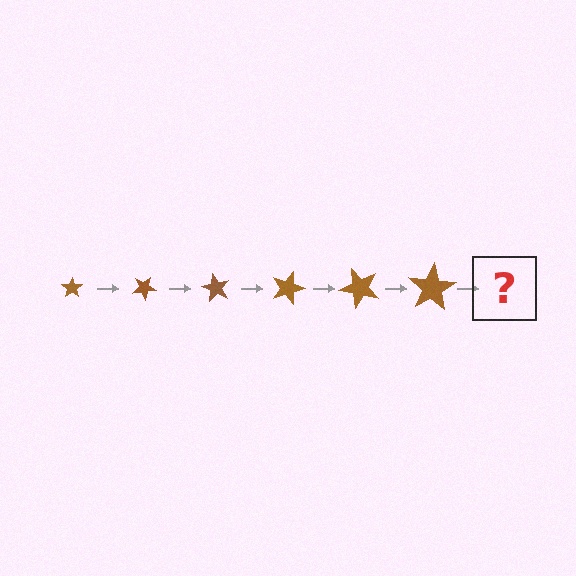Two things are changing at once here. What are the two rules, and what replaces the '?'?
The two rules are that the star grows larger each step and it rotates 30 degrees each step. The '?' should be a star, larger than the previous one and rotated 180 degrees from the start.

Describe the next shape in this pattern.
It should be a star, larger than the previous one and rotated 180 degrees from the start.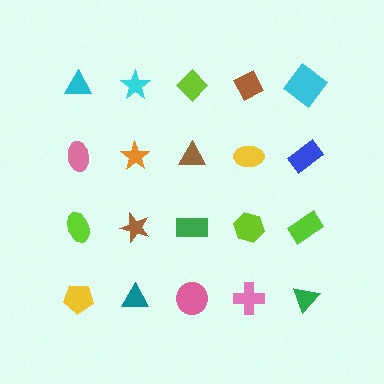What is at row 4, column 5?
A green triangle.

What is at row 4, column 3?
A pink circle.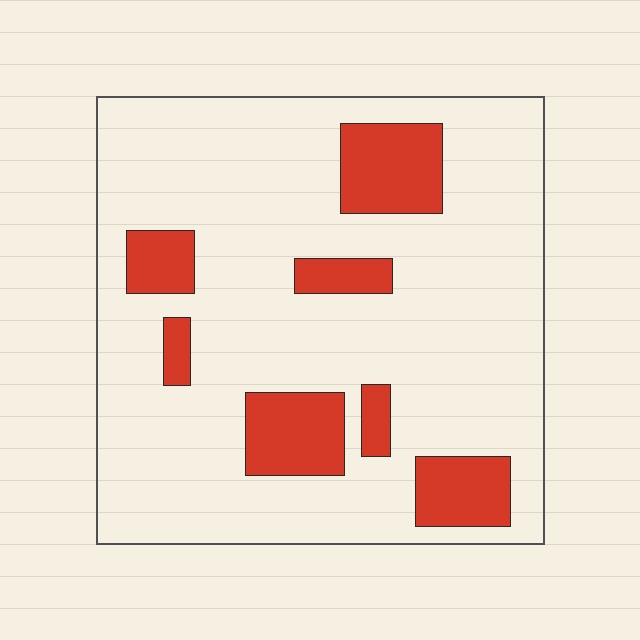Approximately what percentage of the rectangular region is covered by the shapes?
Approximately 20%.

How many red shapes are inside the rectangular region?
7.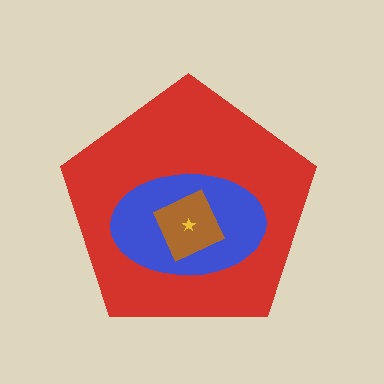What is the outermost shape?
The red pentagon.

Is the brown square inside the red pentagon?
Yes.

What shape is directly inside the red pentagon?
The blue ellipse.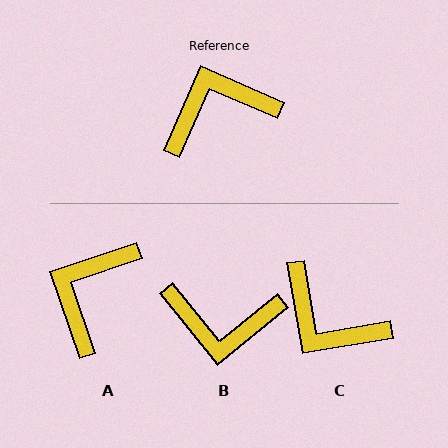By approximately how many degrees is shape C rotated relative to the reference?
Approximately 123 degrees counter-clockwise.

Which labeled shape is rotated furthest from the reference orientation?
B, about 153 degrees away.